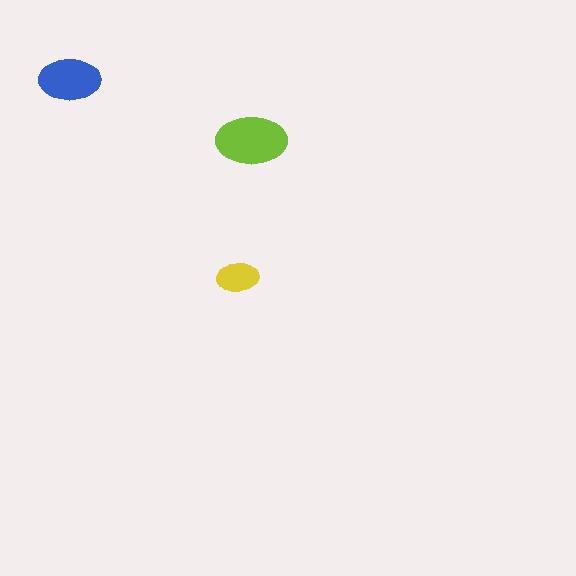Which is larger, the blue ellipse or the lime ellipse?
The lime one.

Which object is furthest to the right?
The lime ellipse is rightmost.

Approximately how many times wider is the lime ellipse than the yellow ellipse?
About 1.5 times wider.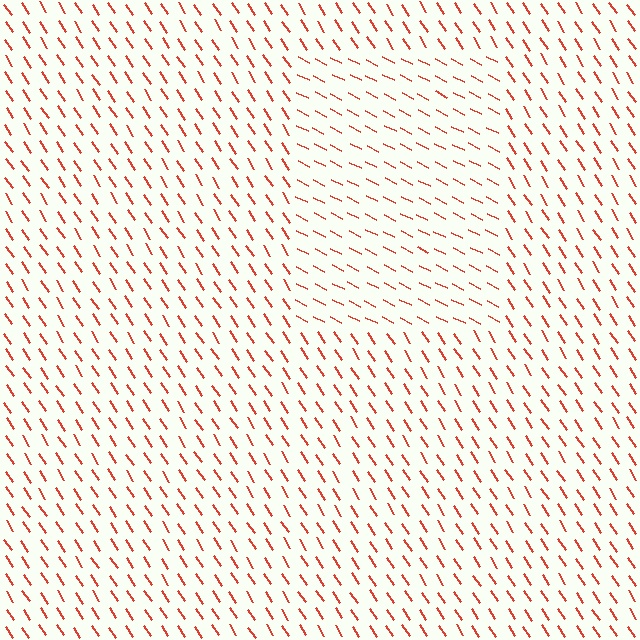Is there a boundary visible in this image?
Yes, there is a texture boundary formed by a change in line orientation.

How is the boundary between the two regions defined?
The boundary is defined purely by a change in line orientation (approximately 31 degrees difference). All lines are the same color and thickness.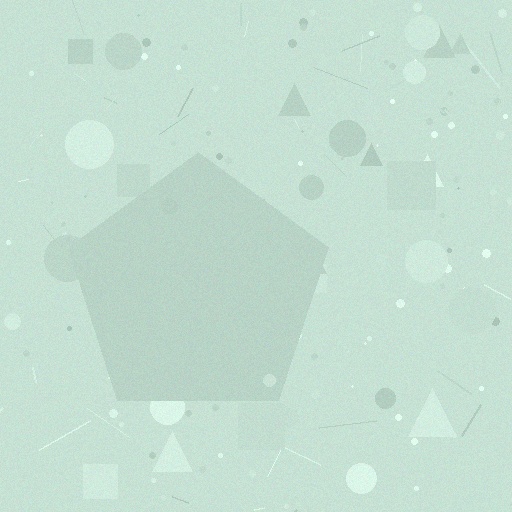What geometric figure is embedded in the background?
A pentagon is embedded in the background.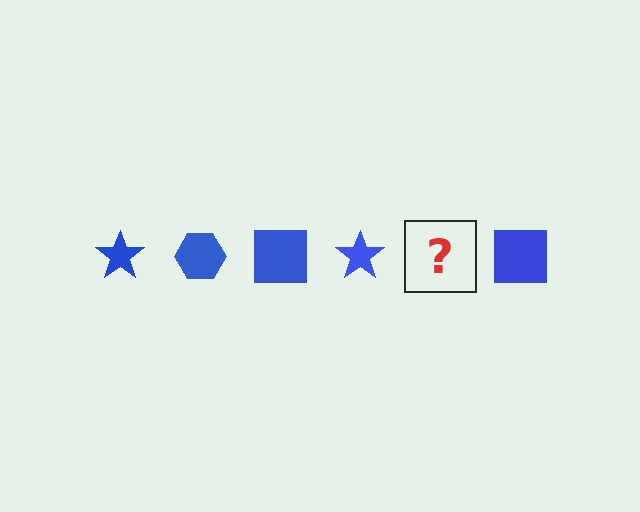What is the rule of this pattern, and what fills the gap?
The rule is that the pattern cycles through star, hexagon, square shapes in blue. The gap should be filled with a blue hexagon.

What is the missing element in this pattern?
The missing element is a blue hexagon.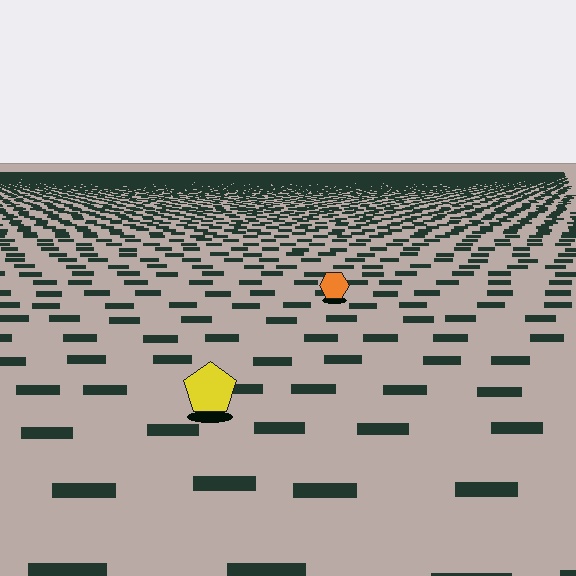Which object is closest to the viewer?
The yellow pentagon is closest. The texture marks near it are larger and more spread out.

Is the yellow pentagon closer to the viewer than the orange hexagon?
Yes. The yellow pentagon is closer — you can tell from the texture gradient: the ground texture is coarser near it.